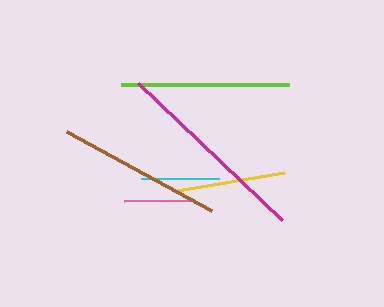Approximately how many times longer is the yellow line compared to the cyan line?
The yellow line is approximately 1.4 times the length of the cyan line.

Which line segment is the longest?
The magenta line is the longest at approximately 199 pixels.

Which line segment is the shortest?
The pink line is the shortest at approximately 67 pixels.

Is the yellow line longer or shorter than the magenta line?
The magenta line is longer than the yellow line.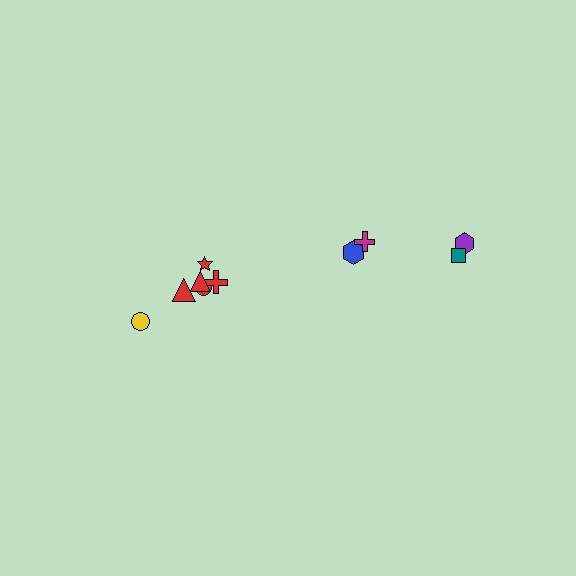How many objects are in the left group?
There are 6 objects.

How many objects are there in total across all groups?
There are 10 objects.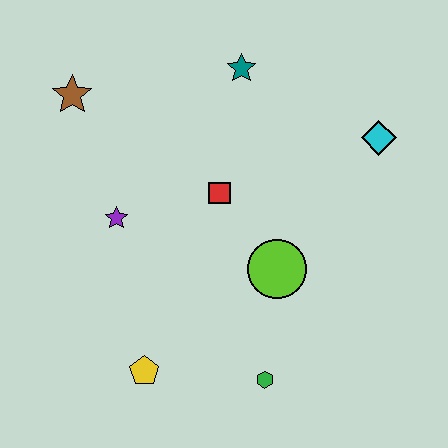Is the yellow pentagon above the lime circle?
No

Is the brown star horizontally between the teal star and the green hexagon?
No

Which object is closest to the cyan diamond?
The teal star is closest to the cyan diamond.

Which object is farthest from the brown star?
The green hexagon is farthest from the brown star.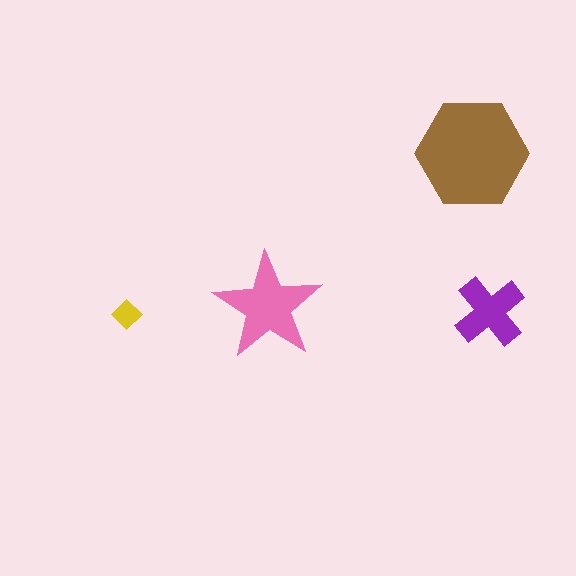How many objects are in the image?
There are 4 objects in the image.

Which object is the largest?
The brown hexagon.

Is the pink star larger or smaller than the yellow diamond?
Larger.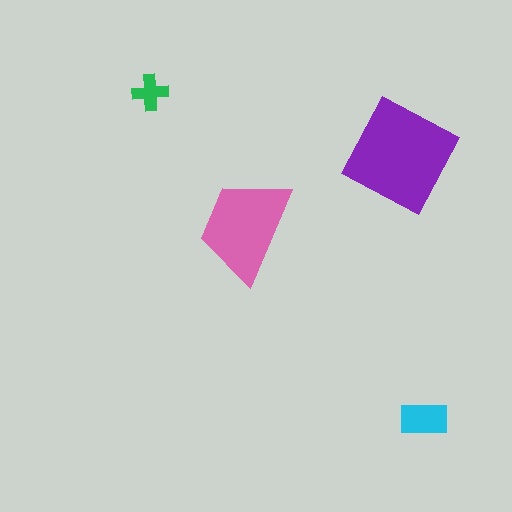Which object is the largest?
The purple square.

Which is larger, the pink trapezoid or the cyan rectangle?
The pink trapezoid.